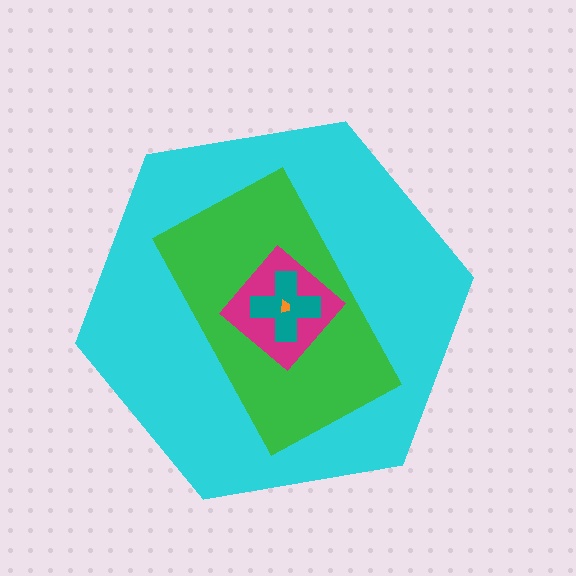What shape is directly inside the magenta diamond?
The teal cross.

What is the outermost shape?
The cyan hexagon.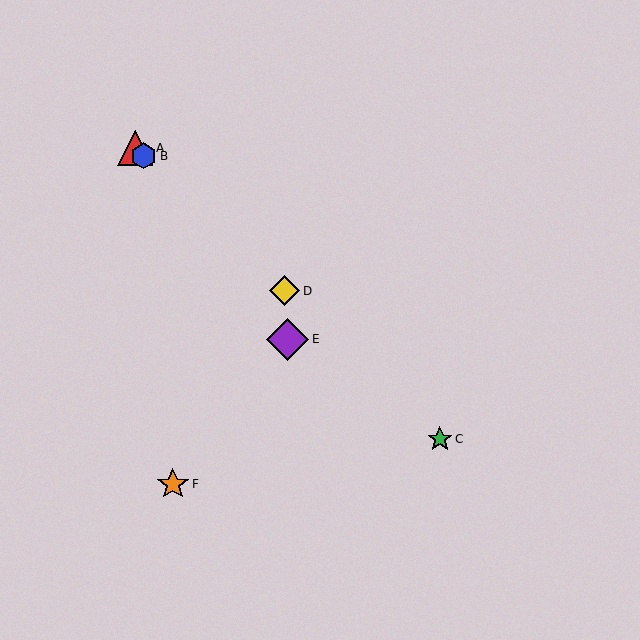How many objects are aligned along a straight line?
4 objects (A, B, C, D) are aligned along a straight line.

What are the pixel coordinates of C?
Object C is at (440, 439).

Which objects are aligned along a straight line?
Objects A, B, C, D are aligned along a straight line.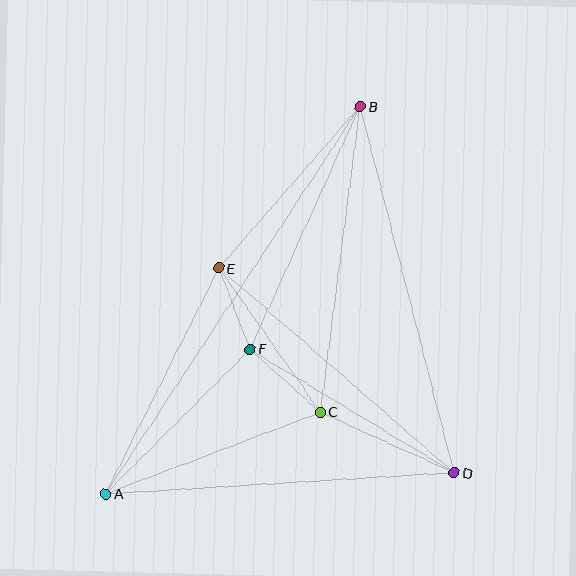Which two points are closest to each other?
Points E and F are closest to each other.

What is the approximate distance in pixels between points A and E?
The distance between A and E is approximately 252 pixels.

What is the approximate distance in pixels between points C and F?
The distance between C and F is approximately 94 pixels.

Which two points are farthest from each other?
Points A and B are farthest from each other.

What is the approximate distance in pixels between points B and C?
The distance between B and C is approximately 308 pixels.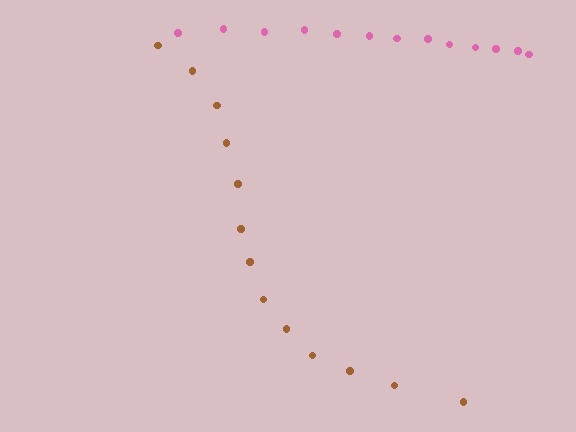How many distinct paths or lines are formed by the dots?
There are 2 distinct paths.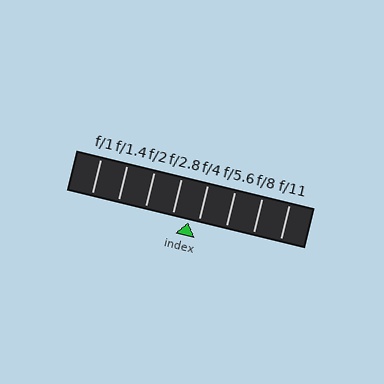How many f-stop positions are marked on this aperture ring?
There are 8 f-stop positions marked.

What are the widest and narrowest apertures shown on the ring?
The widest aperture shown is f/1 and the narrowest is f/11.